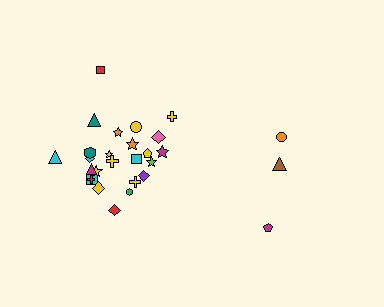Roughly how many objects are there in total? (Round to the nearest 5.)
Roughly 30 objects in total.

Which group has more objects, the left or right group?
The left group.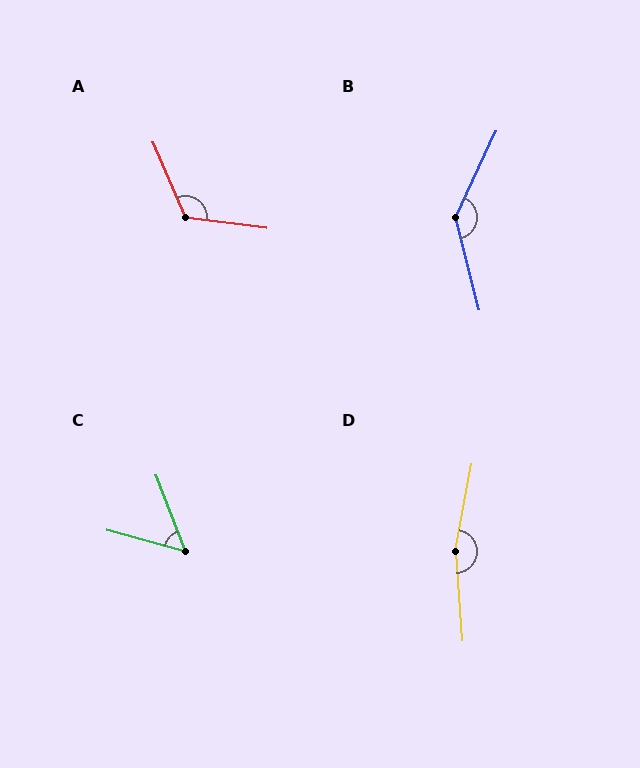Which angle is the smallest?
C, at approximately 54 degrees.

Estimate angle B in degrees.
Approximately 141 degrees.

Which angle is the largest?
D, at approximately 166 degrees.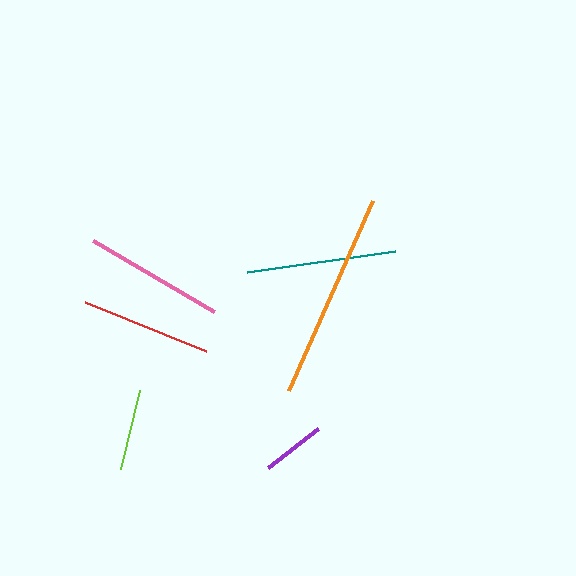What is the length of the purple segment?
The purple segment is approximately 63 pixels long.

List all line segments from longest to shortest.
From longest to shortest: orange, teal, pink, red, lime, purple.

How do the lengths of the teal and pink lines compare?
The teal and pink lines are approximately the same length.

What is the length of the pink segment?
The pink segment is approximately 140 pixels long.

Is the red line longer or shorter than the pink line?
The pink line is longer than the red line.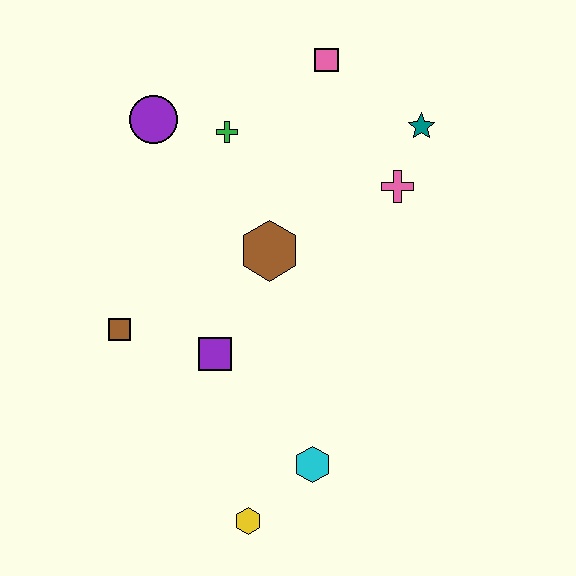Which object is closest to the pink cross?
The teal star is closest to the pink cross.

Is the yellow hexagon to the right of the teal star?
No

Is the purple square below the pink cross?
Yes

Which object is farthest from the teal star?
The yellow hexagon is farthest from the teal star.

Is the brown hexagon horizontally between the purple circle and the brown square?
No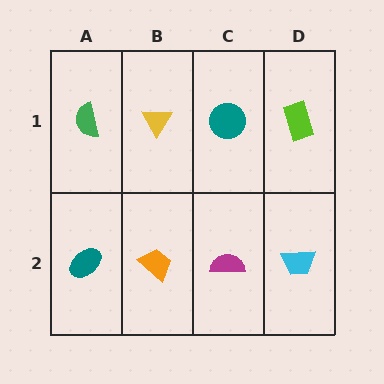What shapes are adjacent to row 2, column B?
A yellow triangle (row 1, column B), a teal ellipse (row 2, column A), a magenta semicircle (row 2, column C).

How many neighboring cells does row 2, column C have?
3.